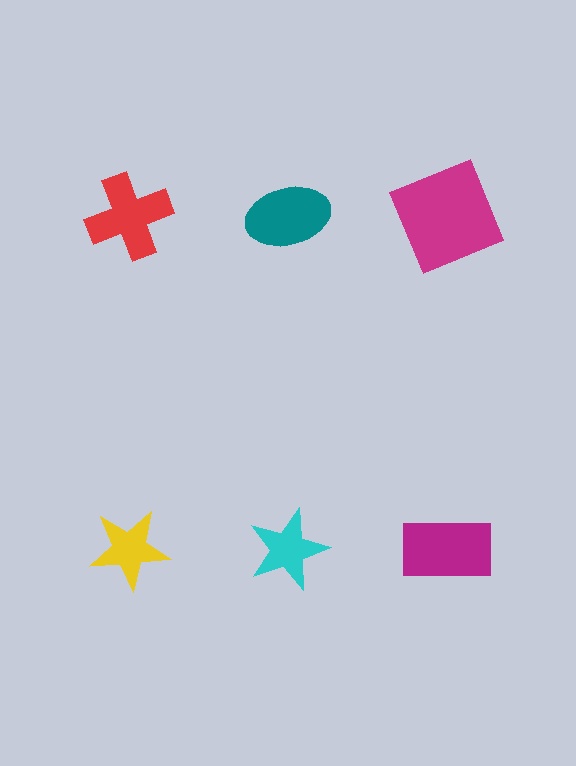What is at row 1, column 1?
A red cross.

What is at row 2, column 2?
A cyan star.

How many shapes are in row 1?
3 shapes.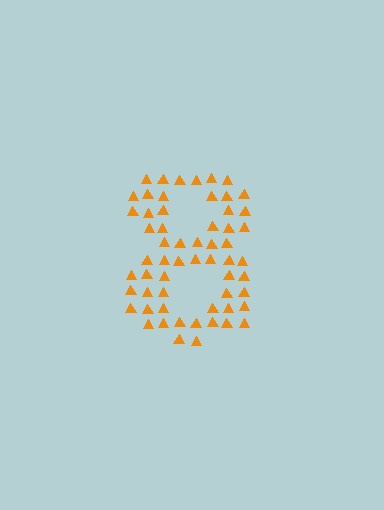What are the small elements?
The small elements are triangles.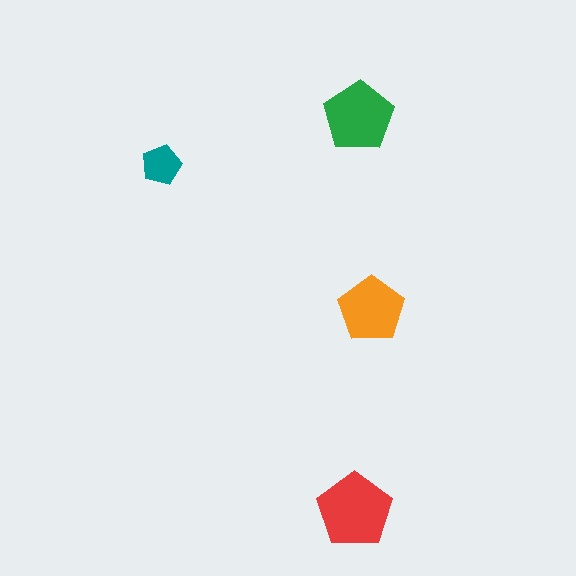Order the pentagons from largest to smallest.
the red one, the green one, the orange one, the teal one.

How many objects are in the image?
There are 4 objects in the image.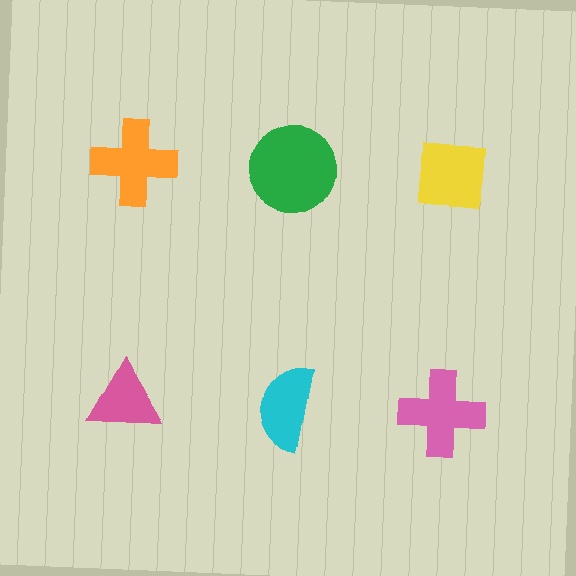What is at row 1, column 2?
A green circle.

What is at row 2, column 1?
A pink triangle.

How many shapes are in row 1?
3 shapes.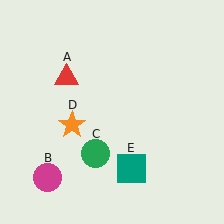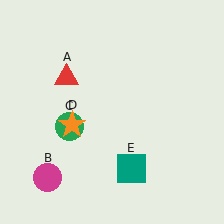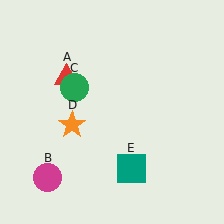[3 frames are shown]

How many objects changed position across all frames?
1 object changed position: green circle (object C).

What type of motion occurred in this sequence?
The green circle (object C) rotated clockwise around the center of the scene.